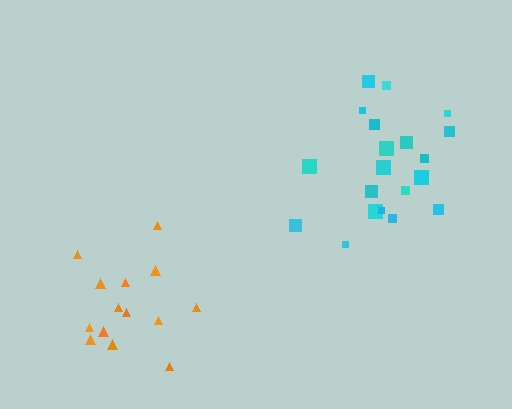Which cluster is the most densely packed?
Cyan.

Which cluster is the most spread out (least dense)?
Orange.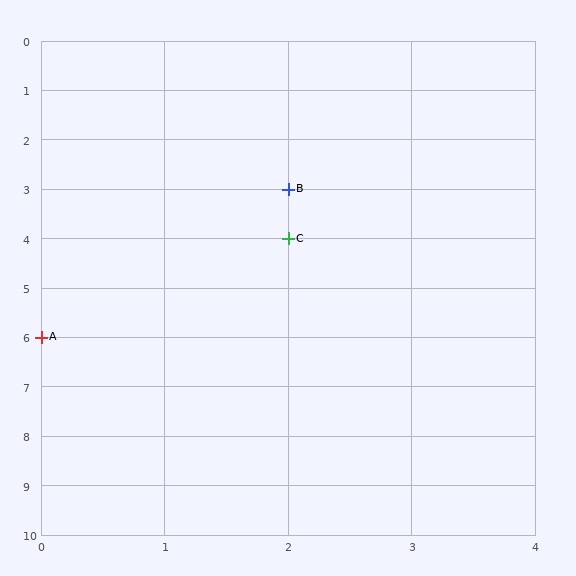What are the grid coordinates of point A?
Point A is at grid coordinates (0, 6).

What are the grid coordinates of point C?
Point C is at grid coordinates (2, 4).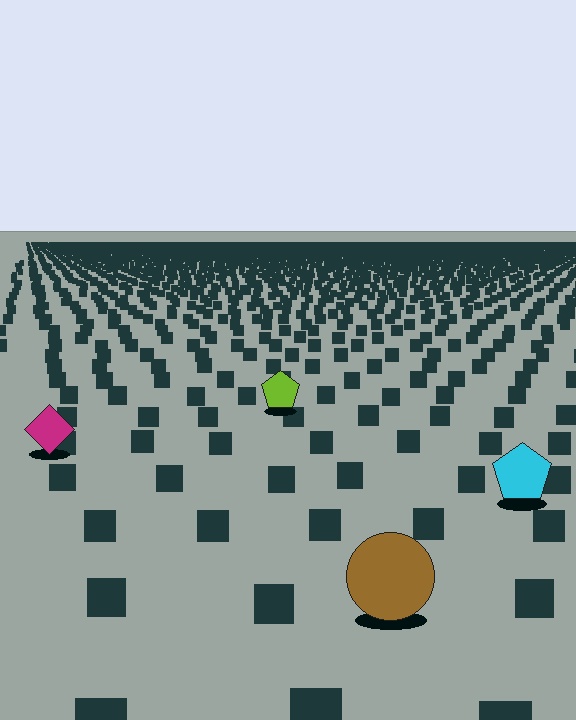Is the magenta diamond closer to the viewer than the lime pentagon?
Yes. The magenta diamond is closer — you can tell from the texture gradient: the ground texture is coarser near it.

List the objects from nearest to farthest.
From nearest to farthest: the brown circle, the cyan pentagon, the magenta diamond, the lime pentagon.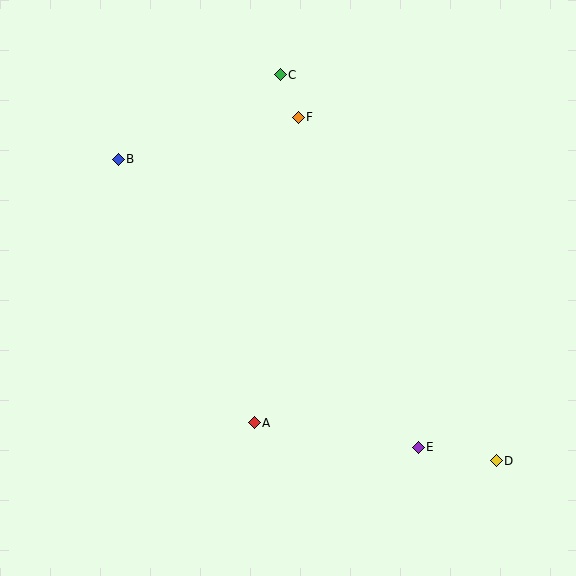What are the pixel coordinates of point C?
Point C is at (280, 75).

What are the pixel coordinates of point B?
Point B is at (118, 159).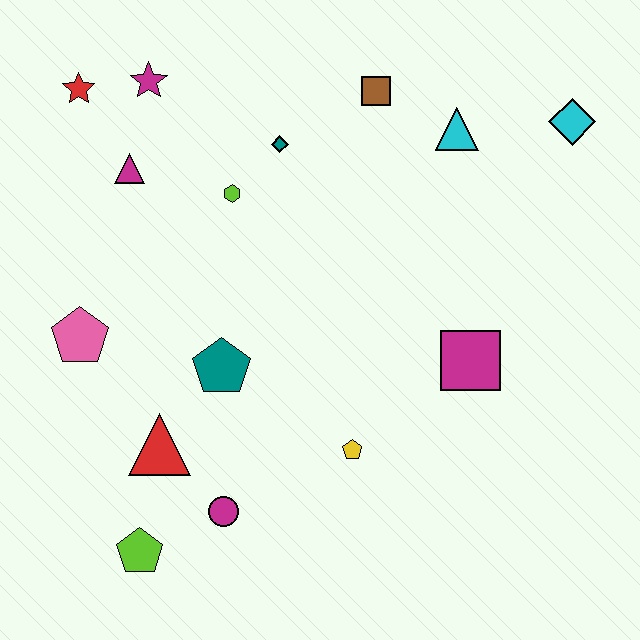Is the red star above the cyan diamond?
Yes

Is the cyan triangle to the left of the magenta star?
No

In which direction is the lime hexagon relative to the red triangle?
The lime hexagon is above the red triangle.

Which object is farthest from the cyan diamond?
The lime pentagon is farthest from the cyan diamond.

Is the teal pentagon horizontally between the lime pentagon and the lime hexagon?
Yes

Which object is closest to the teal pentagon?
The red triangle is closest to the teal pentagon.